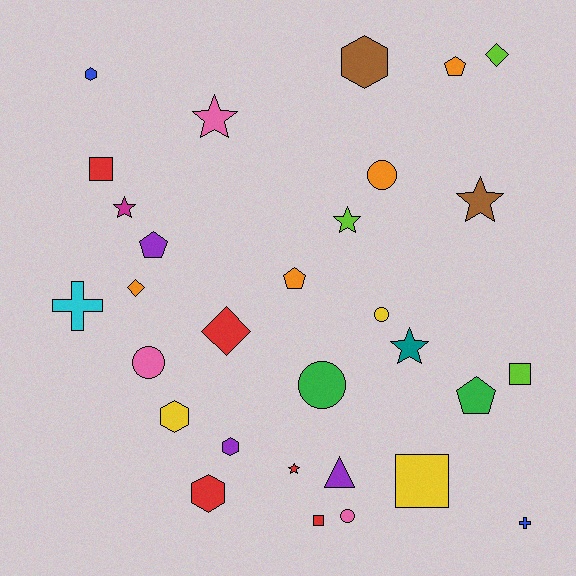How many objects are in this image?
There are 30 objects.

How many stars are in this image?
There are 6 stars.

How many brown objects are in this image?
There are 2 brown objects.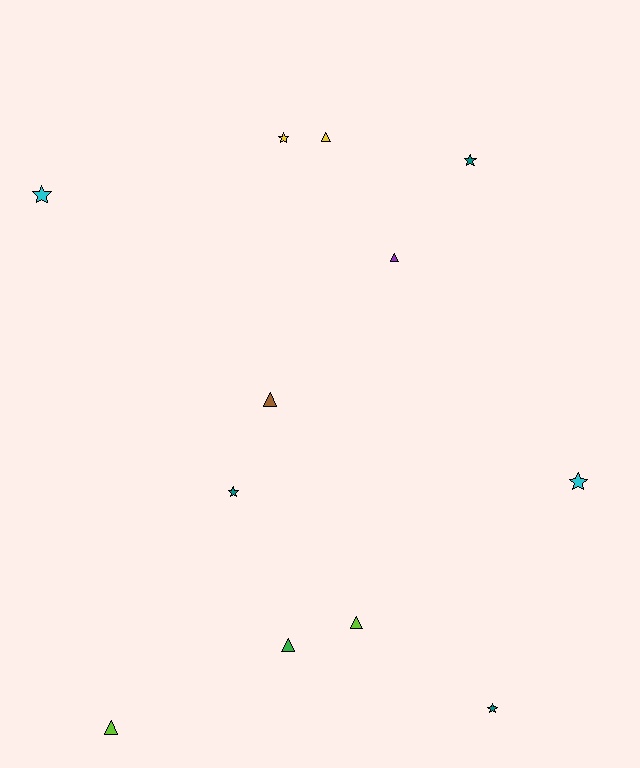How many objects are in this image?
There are 12 objects.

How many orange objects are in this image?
There are no orange objects.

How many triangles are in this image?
There are 6 triangles.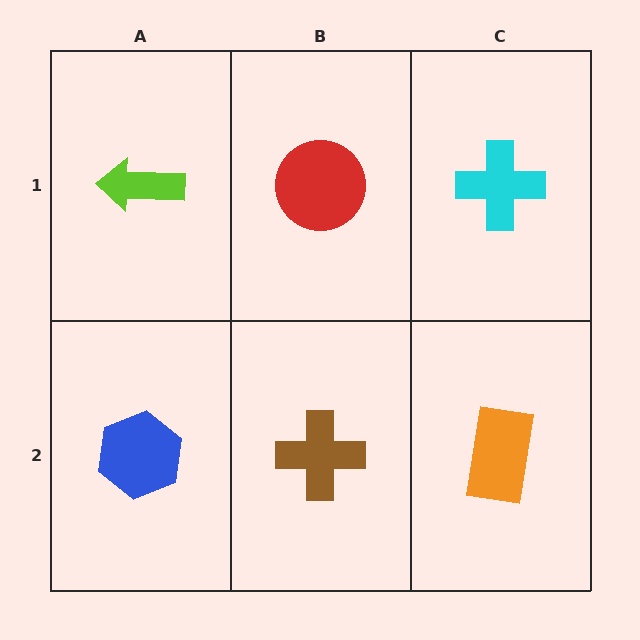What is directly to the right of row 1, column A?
A red circle.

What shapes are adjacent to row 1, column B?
A brown cross (row 2, column B), a lime arrow (row 1, column A), a cyan cross (row 1, column C).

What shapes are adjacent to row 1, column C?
An orange rectangle (row 2, column C), a red circle (row 1, column B).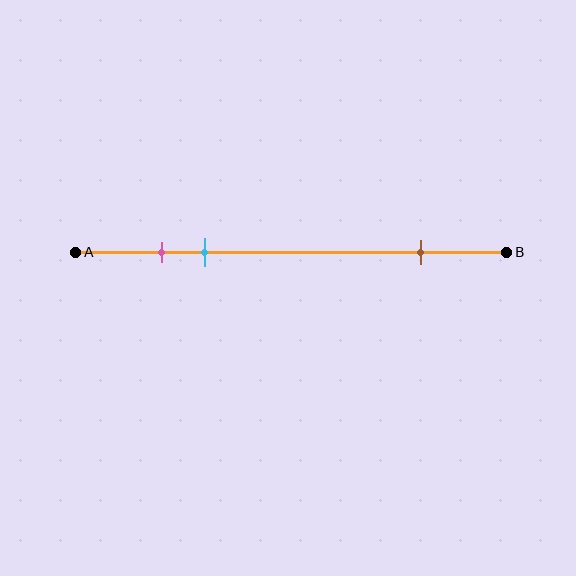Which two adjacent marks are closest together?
The pink and cyan marks are the closest adjacent pair.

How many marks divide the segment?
There are 3 marks dividing the segment.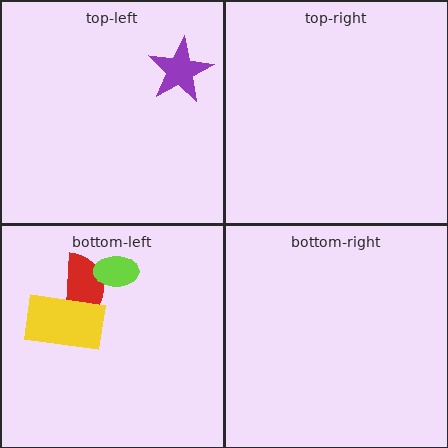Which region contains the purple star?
The top-left region.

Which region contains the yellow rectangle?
The bottom-left region.